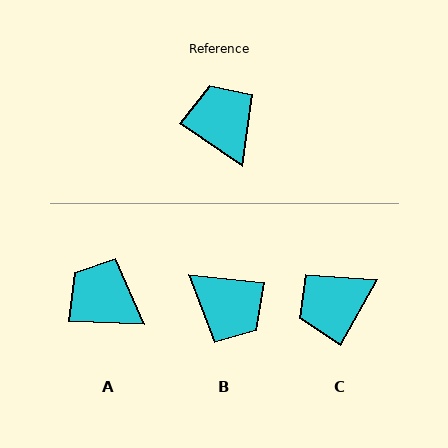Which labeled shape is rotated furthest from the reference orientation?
B, about 152 degrees away.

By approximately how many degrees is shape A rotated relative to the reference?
Approximately 31 degrees counter-clockwise.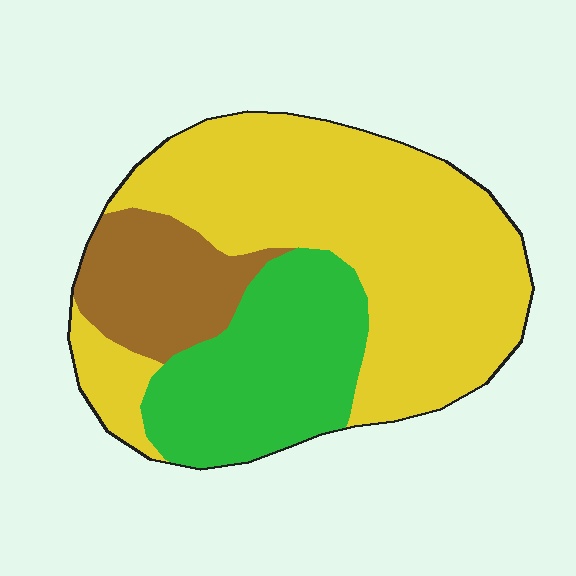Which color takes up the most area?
Yellow, at roughly 60%.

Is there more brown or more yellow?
Yellow.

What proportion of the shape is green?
Green takes up about one quarter (1/4) of the shape.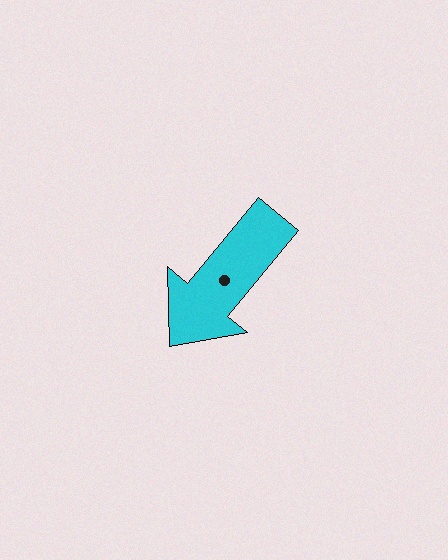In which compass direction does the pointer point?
Southwest.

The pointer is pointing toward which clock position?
Roughly 7 o'clock.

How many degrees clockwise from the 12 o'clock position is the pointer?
Approximately 220 degrees.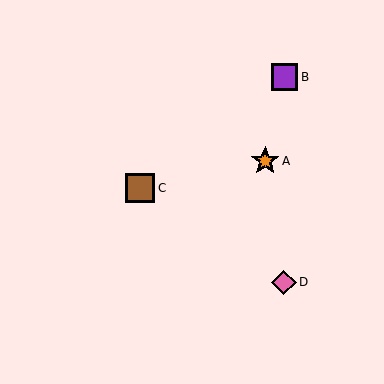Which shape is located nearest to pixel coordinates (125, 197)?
The brown square (labeled C) at (140, 188) is nearest to that location.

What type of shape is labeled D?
Shape D is a pink diamond.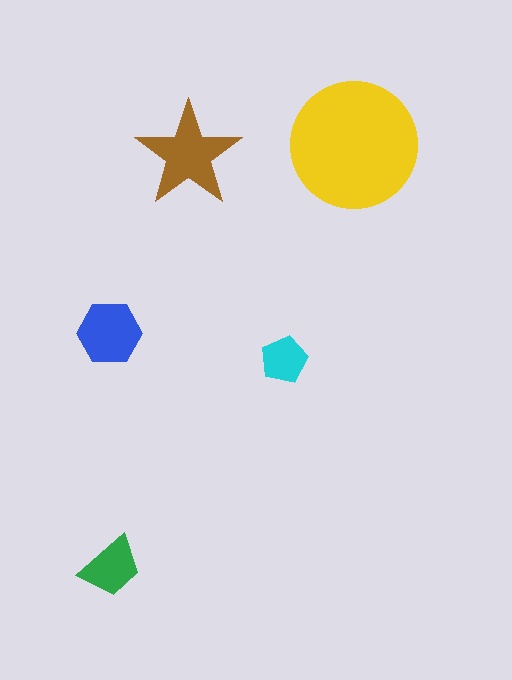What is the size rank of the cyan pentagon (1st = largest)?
5th.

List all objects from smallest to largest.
The cyan pentagon, the green trapezoid, the blue hexagon, the brown star, the yellow circle.